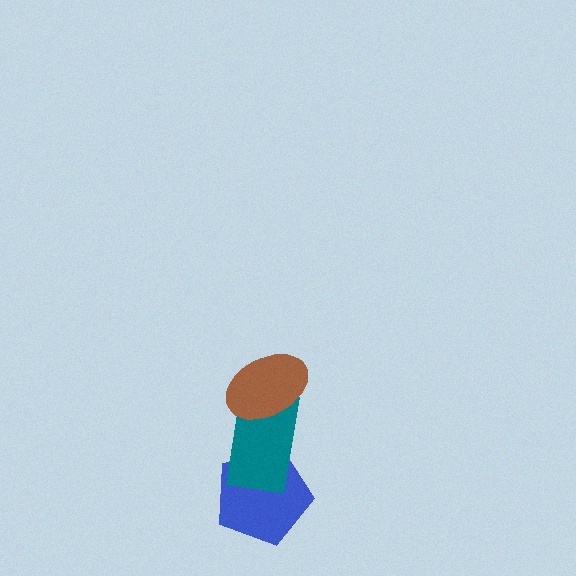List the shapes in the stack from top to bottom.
From top to bottom: the brown ellipse, the teal rectangle, the blue pentagon.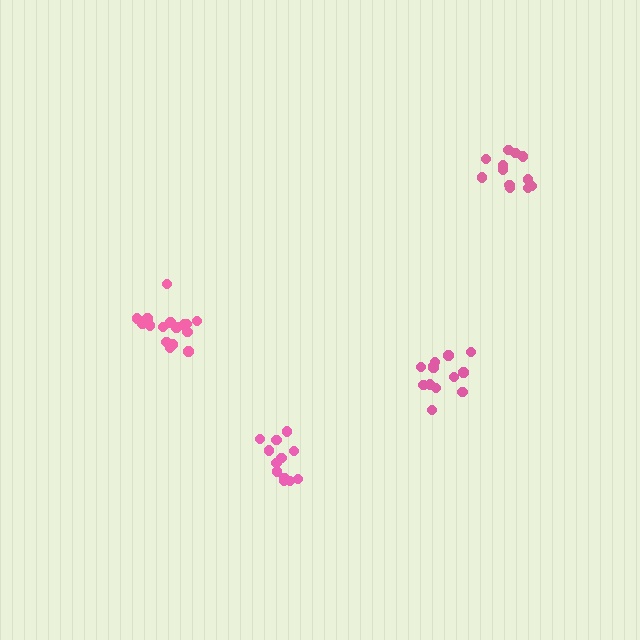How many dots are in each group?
Group 1: 12 dots, Group 2: 13 dots, Group 3: 12 dots, Group 4: 16 dots (53 total).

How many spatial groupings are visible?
There are 4 spatial groupings.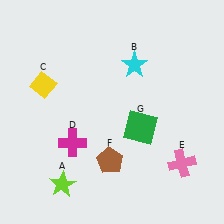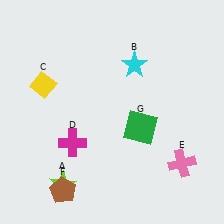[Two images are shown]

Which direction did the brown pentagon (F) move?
The brown pentagon (F) moved left.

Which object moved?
The brown pentagon (F) moved left.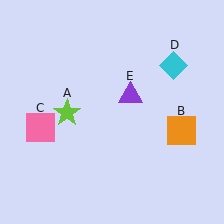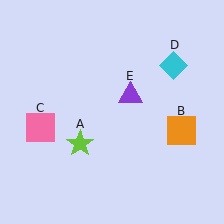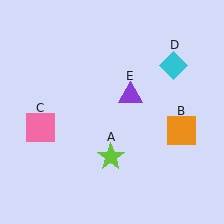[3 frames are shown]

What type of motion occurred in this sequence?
The lime star (object A) rotated counterclockwise around the center of the scene.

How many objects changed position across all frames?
1 object changed position: lime star (object A).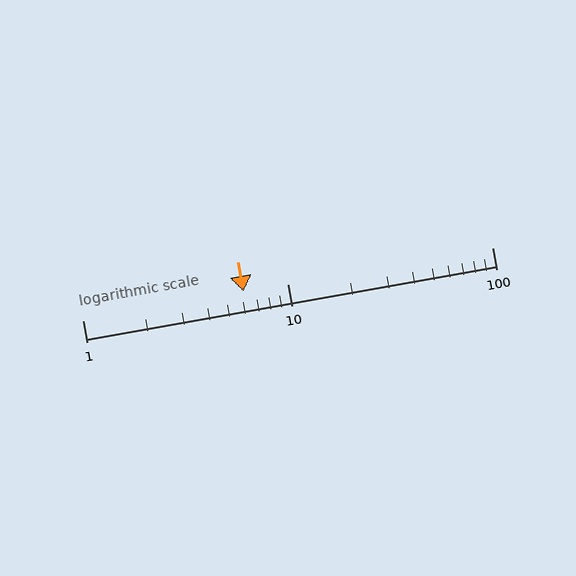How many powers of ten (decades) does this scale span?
The scale spans 2 decades, from 1 to 100.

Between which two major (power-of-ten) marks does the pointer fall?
The pointer is between 1 and 10.